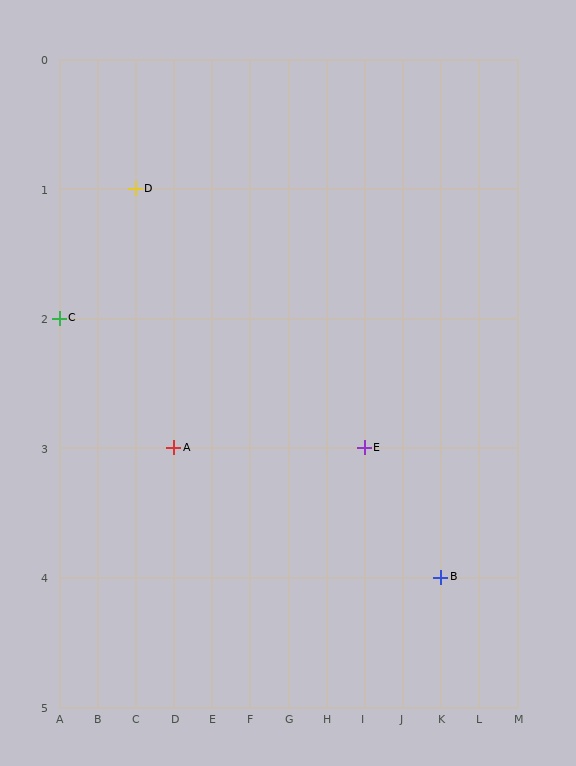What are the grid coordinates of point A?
Point A is at grid coordinates (D, 3).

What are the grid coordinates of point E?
Point E is at grid coordinates (I, 3).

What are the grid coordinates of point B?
Point B is at grid coordinates (K, 4).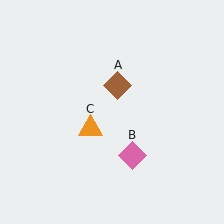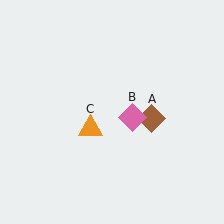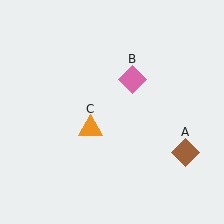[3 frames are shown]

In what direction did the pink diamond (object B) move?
The pink diamond (object B) moved up.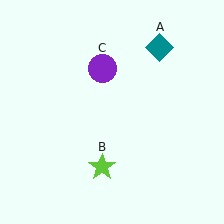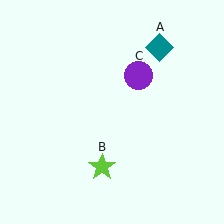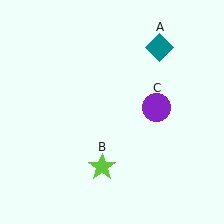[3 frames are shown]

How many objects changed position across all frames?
1 object changed position: purple circle (object C).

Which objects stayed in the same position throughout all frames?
Teal diamond (object A) and lime star (object B) remained stationary.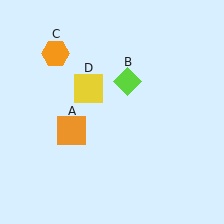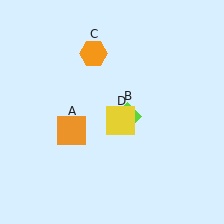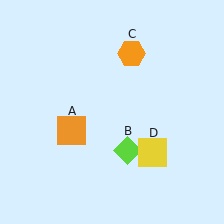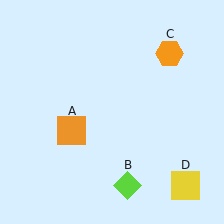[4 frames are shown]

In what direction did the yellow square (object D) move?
The yellow square (object D) moved down and to the right.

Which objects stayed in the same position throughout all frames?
Orange square (object A) remained stationary.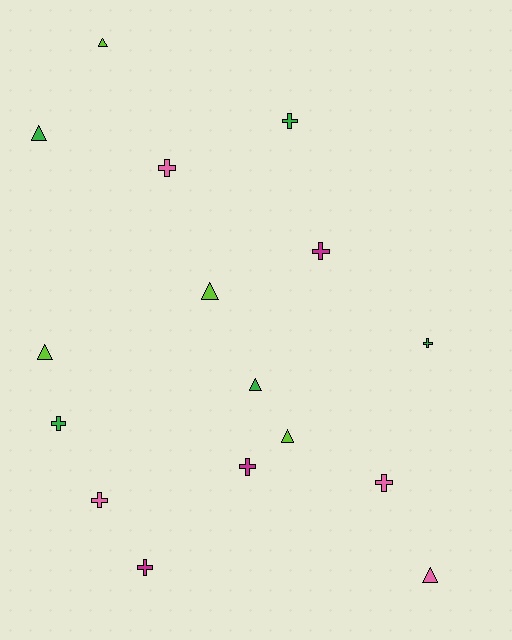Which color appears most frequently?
Green, with 5 objects.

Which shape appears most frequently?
Cross, with 9 objects.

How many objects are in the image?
There are 16 objects.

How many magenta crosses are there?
There are 3 magenta crosses.